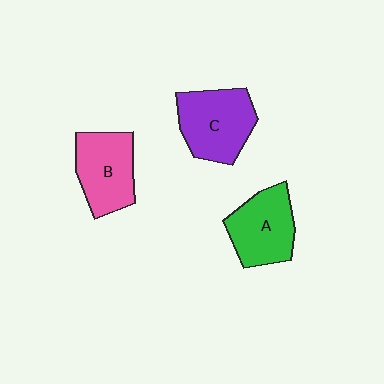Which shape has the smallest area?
Shape B (pink).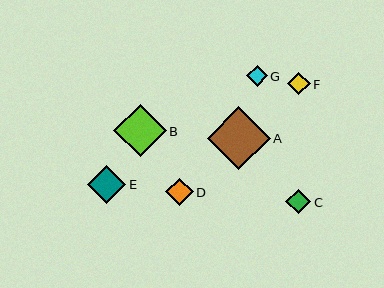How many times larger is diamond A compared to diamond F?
Diamond A is approximately 2.8 times the size of diamond F.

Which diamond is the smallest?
Diamond G is the smallest with a size of approximately 21 pixels.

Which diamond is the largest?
Diamond A is the largest with a size of approximately 63 pixels.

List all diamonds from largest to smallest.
From largest to smallest: A, B, E, D, C, F, G.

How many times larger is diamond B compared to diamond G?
Diamond B is approximately 2.5 times the size of diamond G.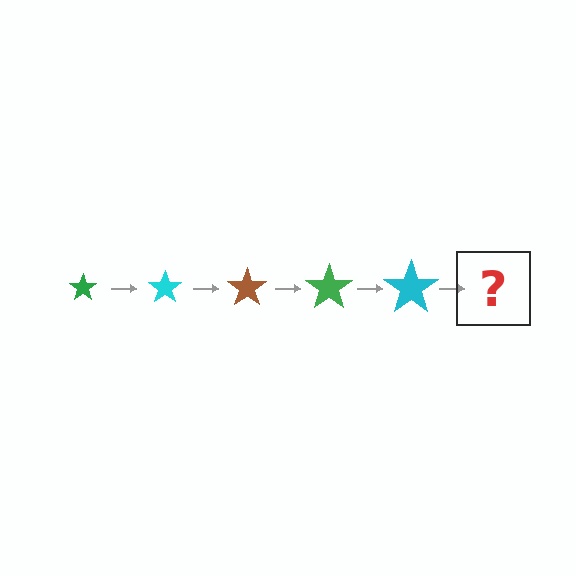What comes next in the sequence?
The next element should be a brown star, larger than the previous one.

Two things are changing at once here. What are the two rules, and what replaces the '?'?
The two rules are that the star grows larger each step and the color cycles through green, cyan, and brown. The '?' should be a brown star, larger than the previous one.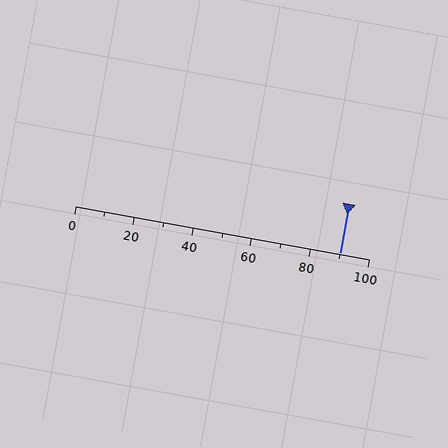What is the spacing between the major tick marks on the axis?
The major ticks are spaced 20 apart.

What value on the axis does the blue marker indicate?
The marker indicates approximately 90.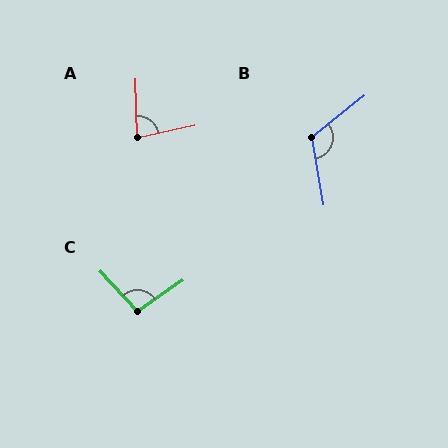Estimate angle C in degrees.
Approximately 98 degrees.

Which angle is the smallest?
A, at approximately 79 degrees.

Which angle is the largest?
B, at approximately 118 degrees.